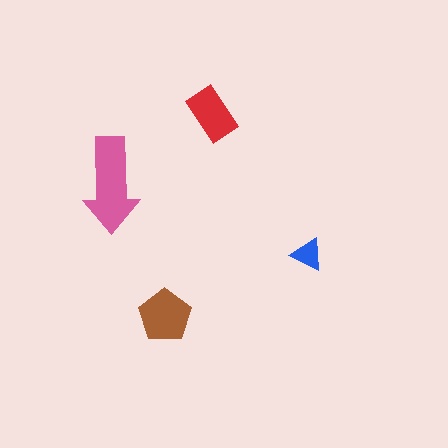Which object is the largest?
The pink arrow.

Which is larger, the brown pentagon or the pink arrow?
The pink arrow.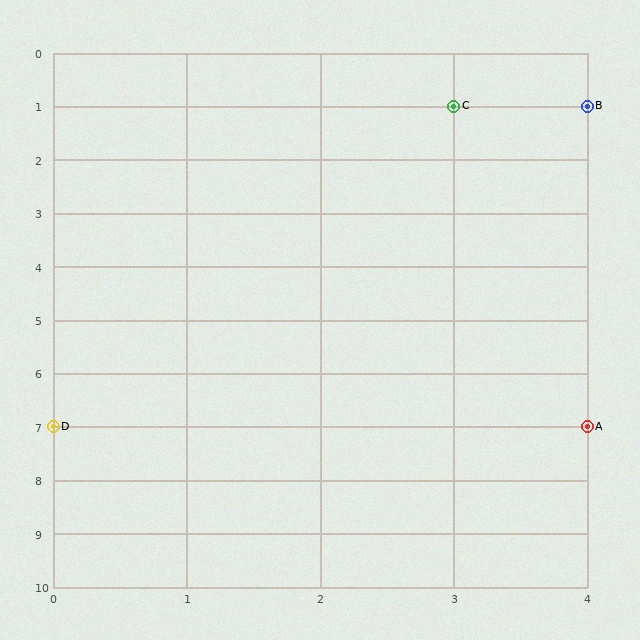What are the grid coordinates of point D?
Point D is at grid coordinates (0, 7).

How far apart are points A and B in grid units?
Points A and B are 6 rows apart.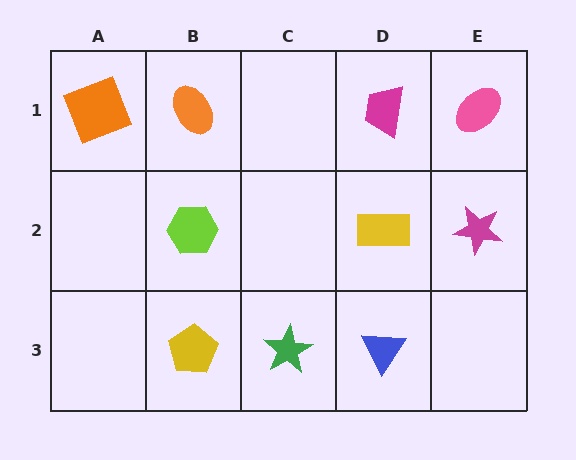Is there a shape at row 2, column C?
No, that cell is empty.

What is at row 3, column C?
A green star.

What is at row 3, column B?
A yellow pentagon.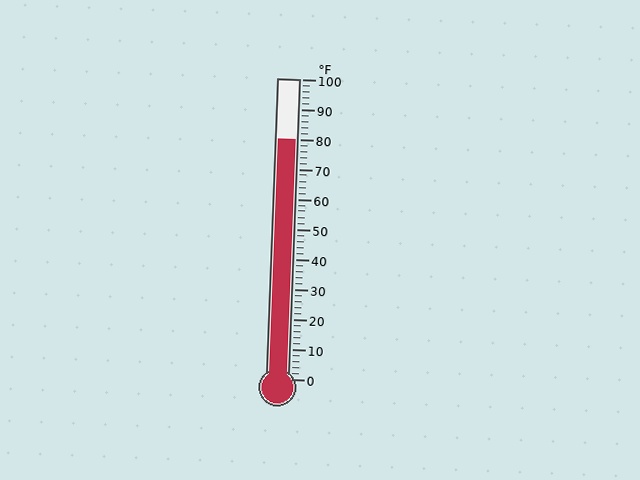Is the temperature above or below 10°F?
The temperature is above 10°F.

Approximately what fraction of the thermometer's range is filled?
The thermometer is filled to approximately 80% of its range.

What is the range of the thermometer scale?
The thermometer scale ranges from 0°F to 100°F.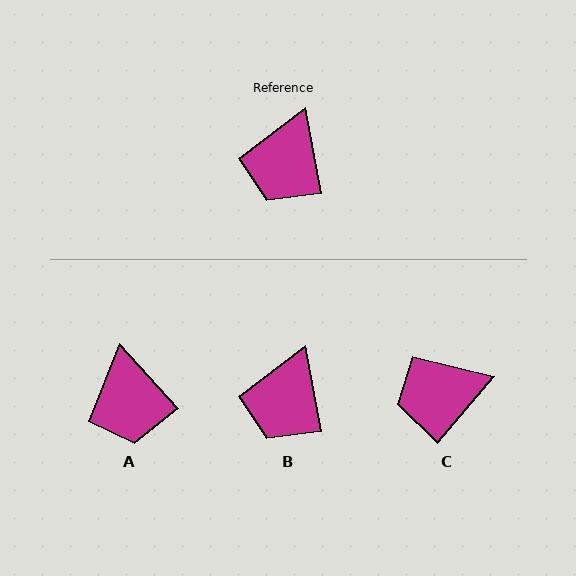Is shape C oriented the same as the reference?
No, it is off by about 51 degrees.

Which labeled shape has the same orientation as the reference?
B.